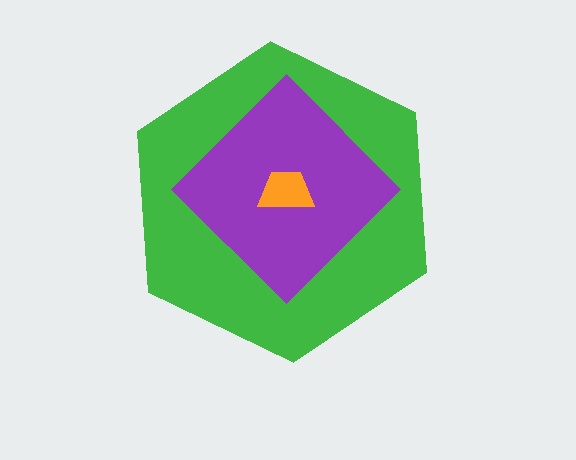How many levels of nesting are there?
3.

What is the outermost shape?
The green hexagon.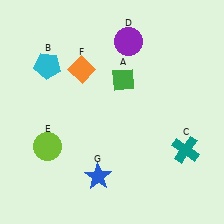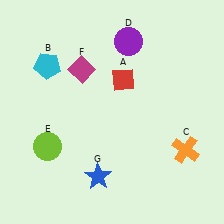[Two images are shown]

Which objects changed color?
A changed from green to red. C changed from teal to orange. F changed from orange to magenta.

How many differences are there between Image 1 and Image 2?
There are 3 differences between the two images.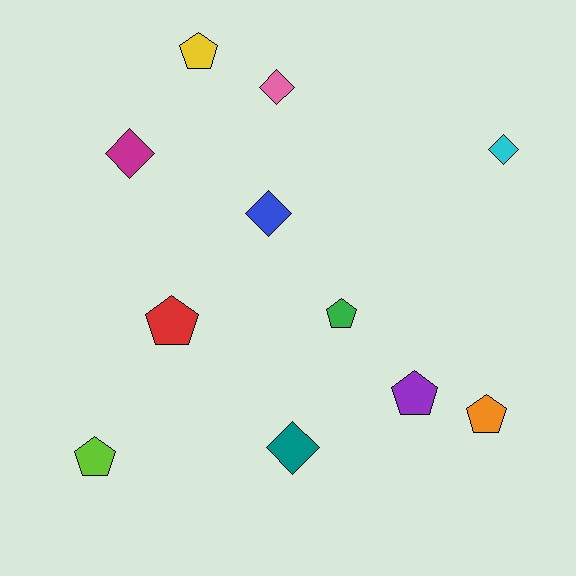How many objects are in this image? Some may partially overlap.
There are 11 objects.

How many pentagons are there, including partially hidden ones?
There are 6 pentagons.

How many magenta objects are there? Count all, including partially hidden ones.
There is 1 magenta object.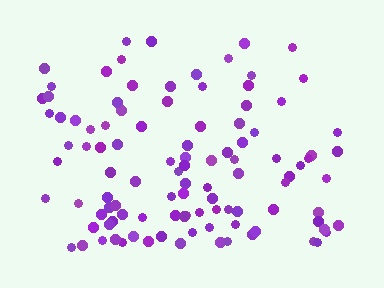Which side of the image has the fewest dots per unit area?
The top.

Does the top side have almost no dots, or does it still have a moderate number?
Still a moderate number, just noticeably fewer than the bottom.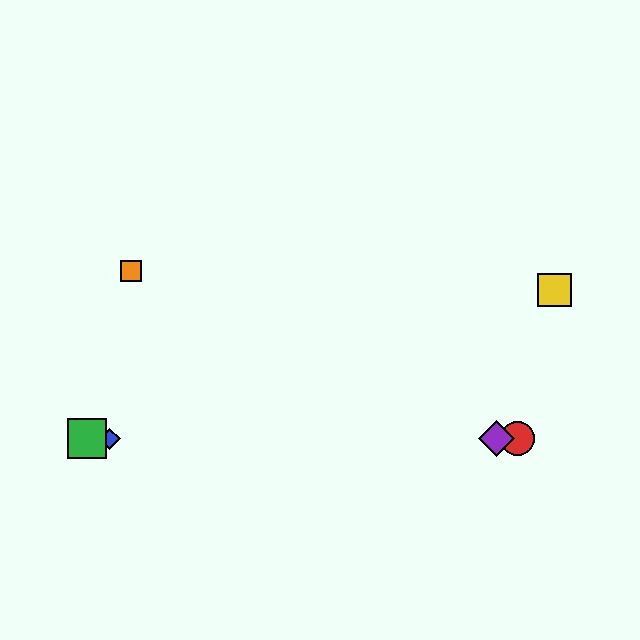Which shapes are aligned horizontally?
The red circle, the blue diamond, the green square, the purple diamond are aligned horizontally.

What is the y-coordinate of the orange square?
The orange square is at y≈271.